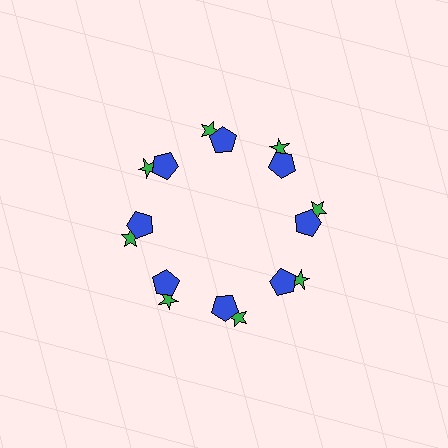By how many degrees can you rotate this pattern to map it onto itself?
The pattern maps onto itself every 45 degrees of rotation.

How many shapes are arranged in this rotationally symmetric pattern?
There are 16 shapes, arranged in 8 groups of 2.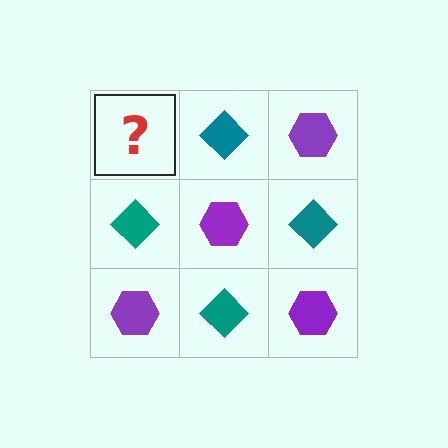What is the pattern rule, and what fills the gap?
The rule is that it alternates purple hexagon and teal diamond in a checkerboard pattern. The gap should be filled with a purple hexagon.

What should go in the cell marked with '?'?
The missing cell should contain a purple hexagon.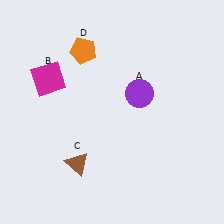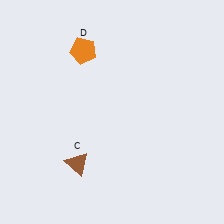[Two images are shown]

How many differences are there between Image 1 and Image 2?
There are 2 differences between the two images.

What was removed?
The magenta square (B), the purple circle (A) were removed in Image 2.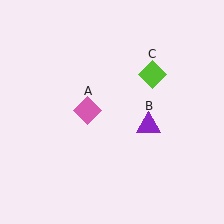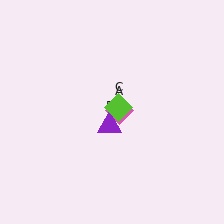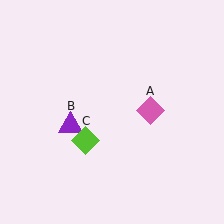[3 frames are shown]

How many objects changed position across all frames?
3 objects changed position: pink diamond (object A), purple triangle (object B), lime diamond (object C).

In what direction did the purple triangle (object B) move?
The purple triangle (object B) moved left.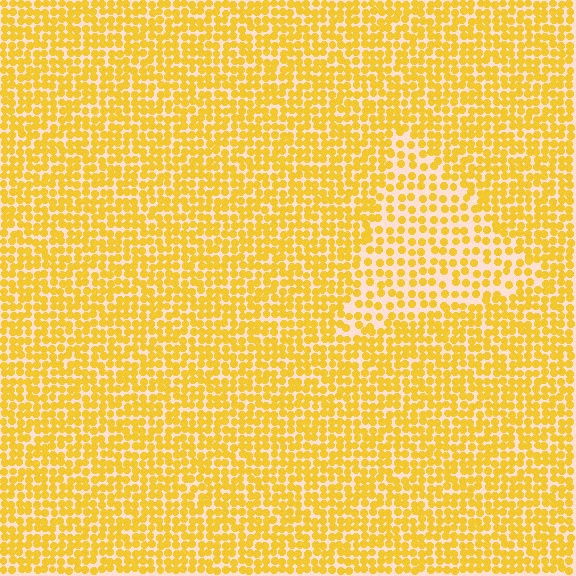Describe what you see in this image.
The image contains small yellow elements arranged at two different densities. A triangle-shaped region is visible where the elements are less densely packed than the surrounding area.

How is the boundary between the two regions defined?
The boundary is defined by a change in element density (approximately 1.7x ratio). All elements are the same color, size, and shape.